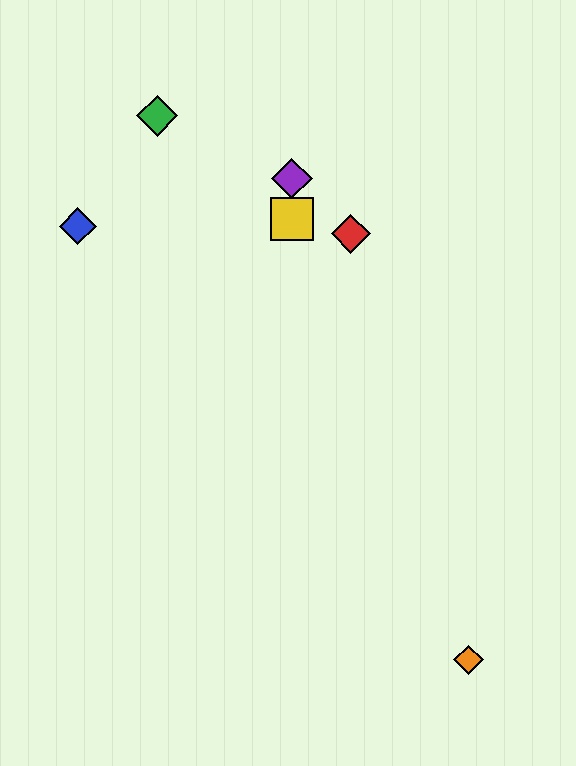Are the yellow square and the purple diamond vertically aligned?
Yes, both are at x≈292.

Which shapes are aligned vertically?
The yellow square, the purple diamond are aligned vertically.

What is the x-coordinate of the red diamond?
The red diamond is at x≈351.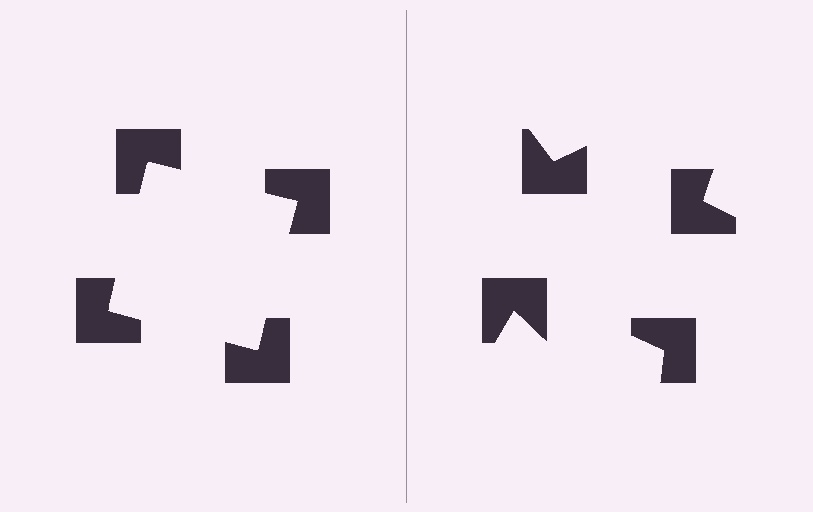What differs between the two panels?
The notched squares are positioned identically on both sides; only the wedge orientations differ. On the left they align to a square; on the right they are misaligned.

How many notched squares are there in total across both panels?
8 — 4 on each side.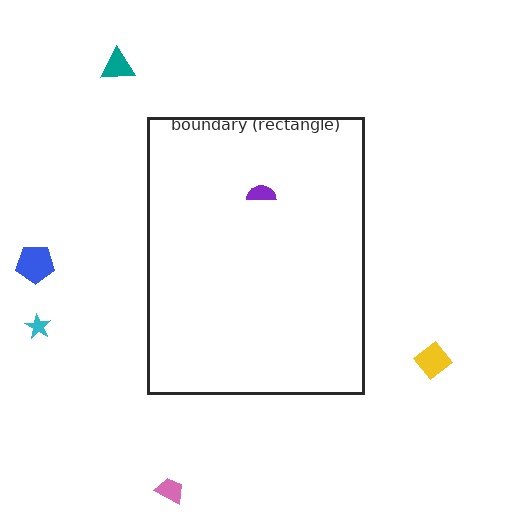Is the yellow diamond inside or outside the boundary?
Outside.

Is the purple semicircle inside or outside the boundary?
Inside.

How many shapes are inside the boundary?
1 inside, 5 outside.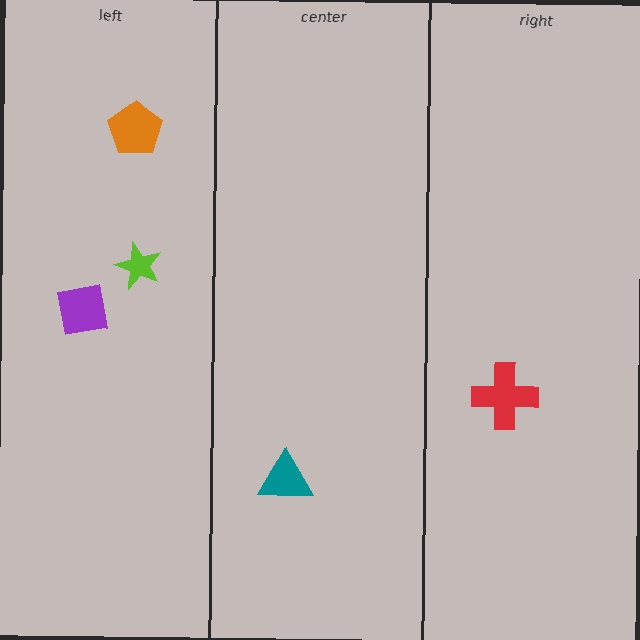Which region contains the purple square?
The left region.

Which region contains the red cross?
The right region.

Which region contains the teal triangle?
The center region.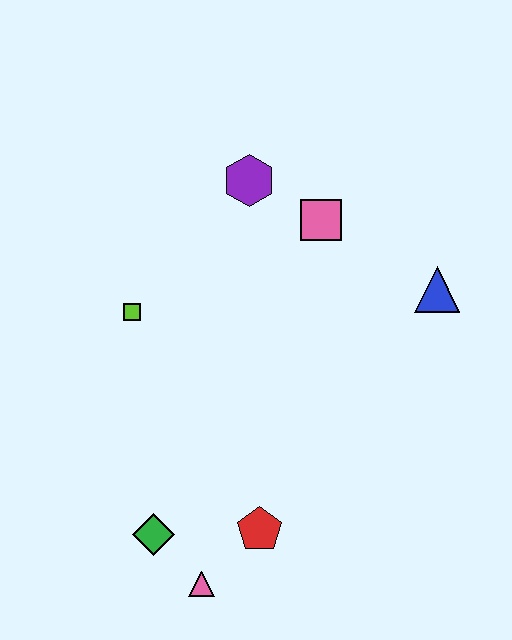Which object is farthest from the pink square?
The pink triangle is farthest from the pink square.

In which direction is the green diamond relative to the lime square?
The green diamond is below the lime square.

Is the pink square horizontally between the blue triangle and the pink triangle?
Yes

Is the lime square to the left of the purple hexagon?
Yes